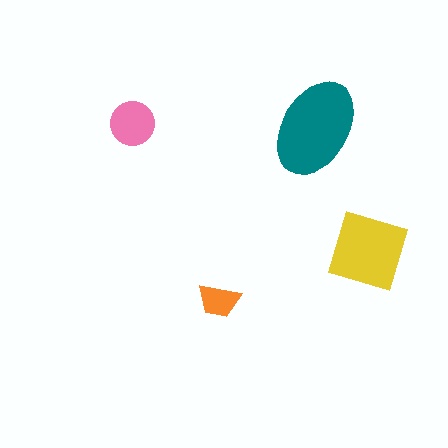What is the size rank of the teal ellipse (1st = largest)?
1st.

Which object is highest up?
The pink circle is topmost.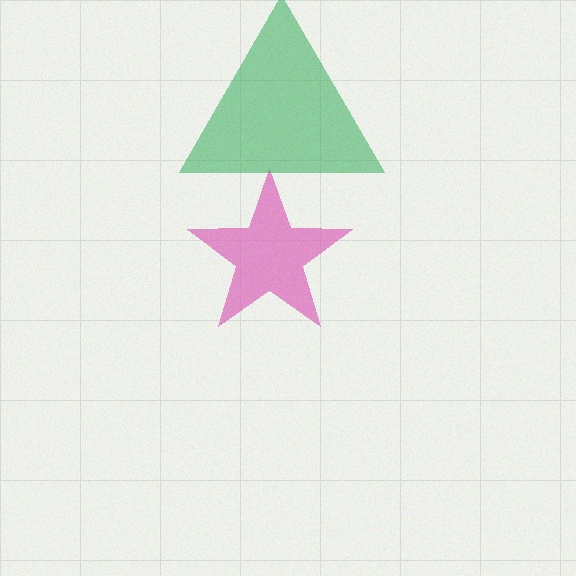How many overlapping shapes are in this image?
There are 2 overlapping shapes in the image.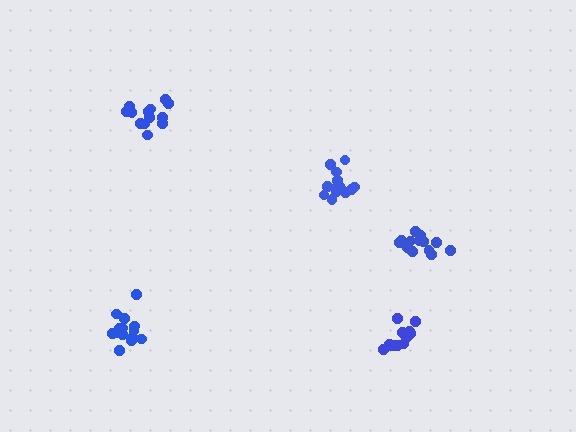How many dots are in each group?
Group 1: 17 dots, Group 2: 13 dots, Group 3: 12 dots, Group 4: 14 dots, Group 5: 13 dots (69 total).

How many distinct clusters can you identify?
There are 5 distinct clusters.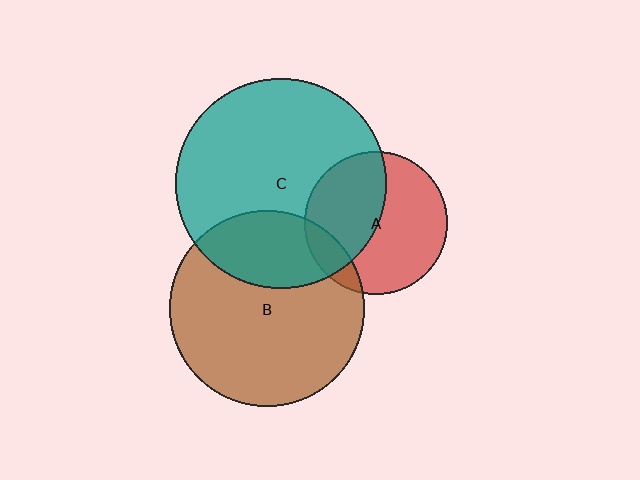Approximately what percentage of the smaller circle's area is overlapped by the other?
Approximately 30%.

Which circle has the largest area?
Circle C (teal).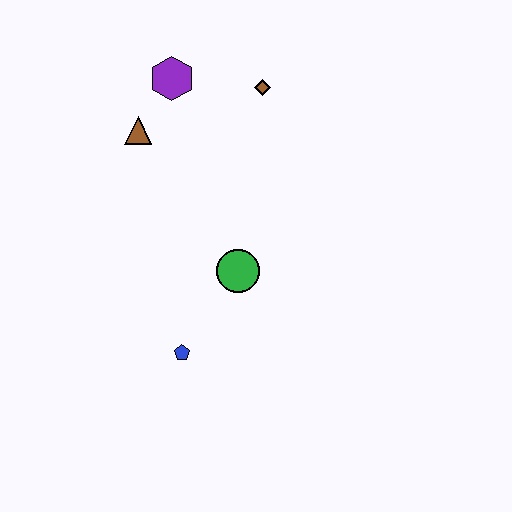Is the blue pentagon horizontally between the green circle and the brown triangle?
Yes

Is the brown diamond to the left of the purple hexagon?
No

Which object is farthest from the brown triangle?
The blue pentagon is farthest from the brown triangle.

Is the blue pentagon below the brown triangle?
Yes